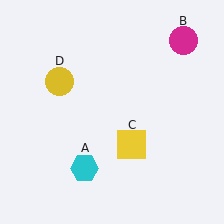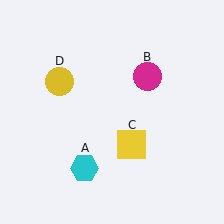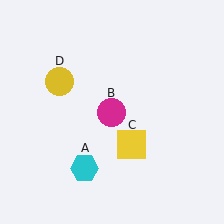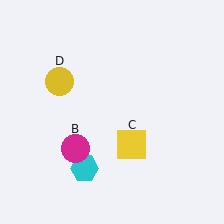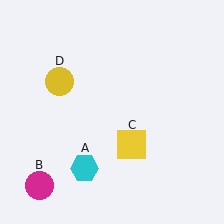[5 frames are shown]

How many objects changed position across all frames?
1 object changed position: magenta circle (object B).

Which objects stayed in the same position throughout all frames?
Cyan hexagon (object A) and yellow square (object C) and yellow circle (object D) remained stationary.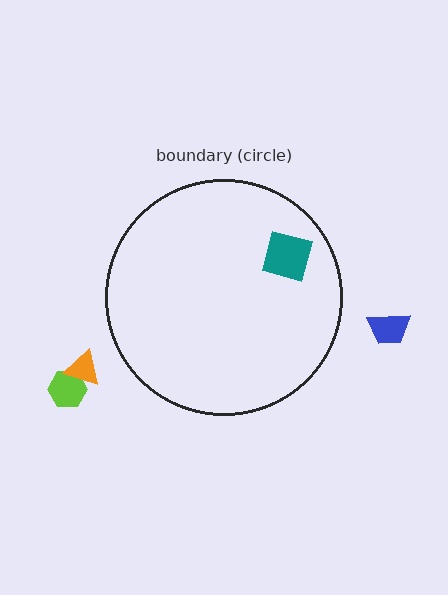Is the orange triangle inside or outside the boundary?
Outside.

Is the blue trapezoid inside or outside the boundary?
Outside.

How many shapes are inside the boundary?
1 inside, 3 outside.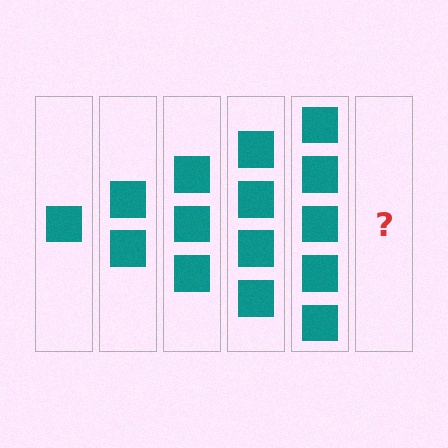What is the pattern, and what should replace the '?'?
The pattern is that each step adds one more square. The '?' should be 6 squares.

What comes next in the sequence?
The next element should be 6 squares.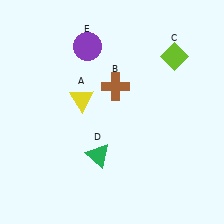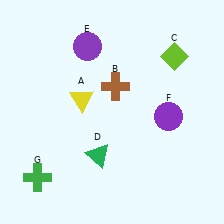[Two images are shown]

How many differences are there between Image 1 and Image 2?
There are 2 differences between the two images.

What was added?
A purple circle (F), a green cross (G) were added in Image 2.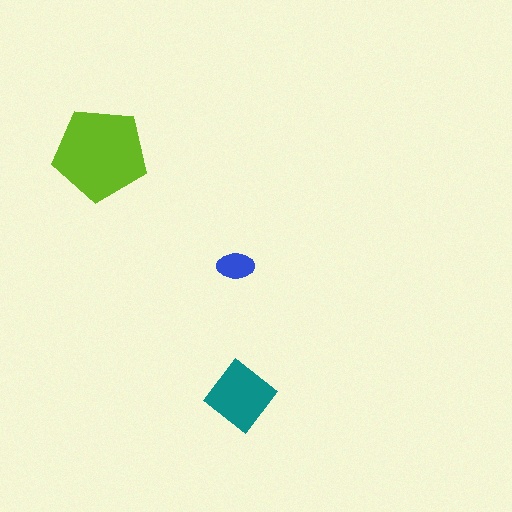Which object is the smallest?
The blue ellipse.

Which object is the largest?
The lime pentagon.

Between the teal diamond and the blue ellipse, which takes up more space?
The teal diamond.